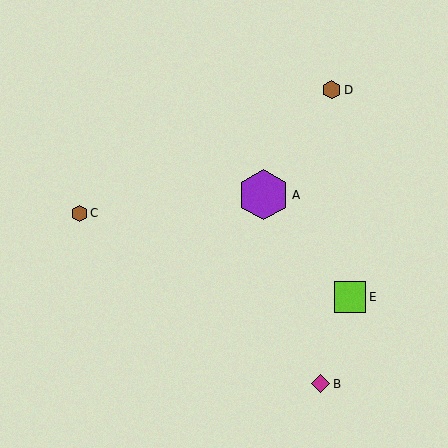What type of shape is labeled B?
Shape B is a magenta diamond.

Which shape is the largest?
The purple hexagon (labeled A) is the largest.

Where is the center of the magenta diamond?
The center of the magenta diamond is at (321, 384).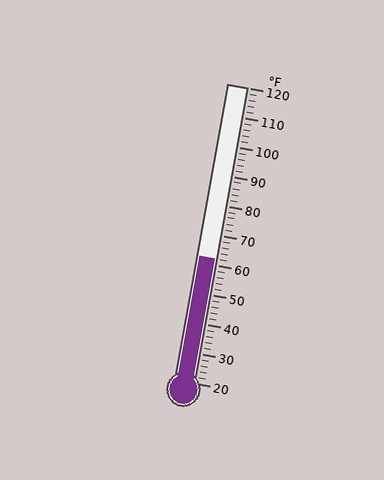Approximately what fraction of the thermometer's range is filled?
The thermometer is filled to approximately 40% of its range.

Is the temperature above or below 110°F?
The temperature is below 110°F.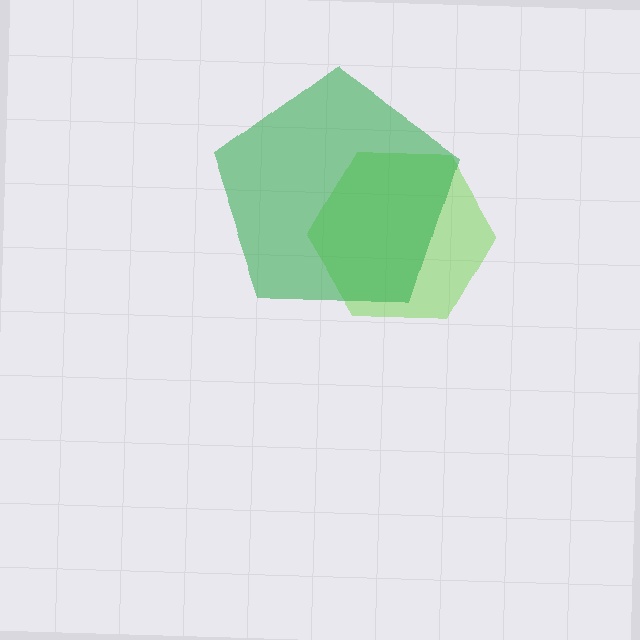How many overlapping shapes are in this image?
There are 2 overlapping shapes in the image.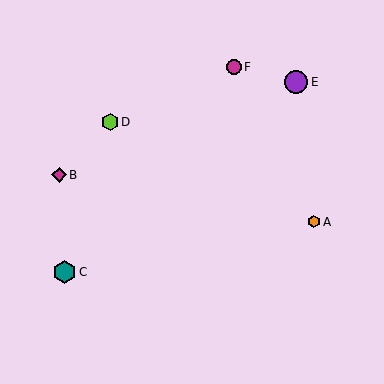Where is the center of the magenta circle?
The center of the magenta circle is at (234, 67).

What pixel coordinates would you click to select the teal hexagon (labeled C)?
Click at (65, 272) to select the teal hexagon C.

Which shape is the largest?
The purple circle (labeled E) is the largest.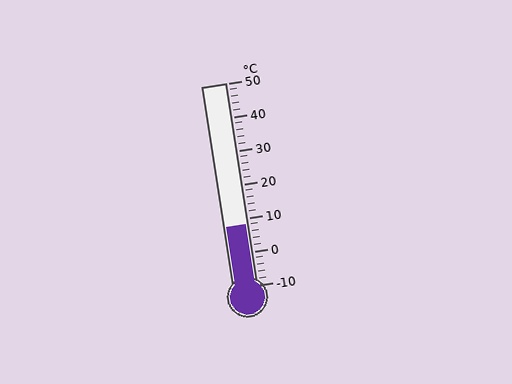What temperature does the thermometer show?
The thermometer shows approximately 8°C.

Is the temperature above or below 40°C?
The temperature is below 40°C.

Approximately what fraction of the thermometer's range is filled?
The thermometer is filled to approximately 30% of its range.